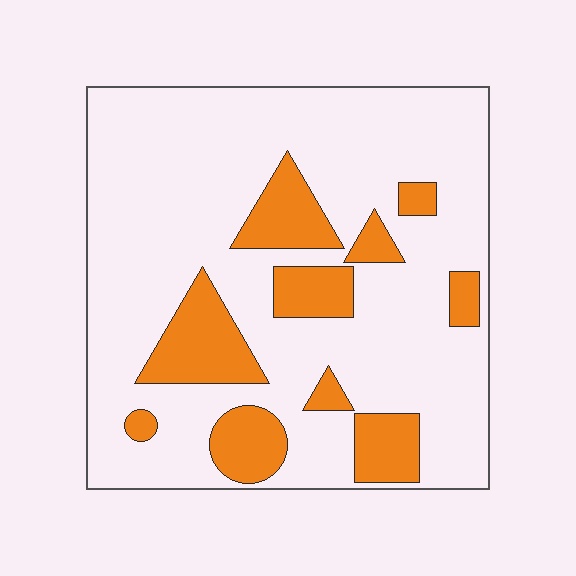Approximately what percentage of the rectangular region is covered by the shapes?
Approximately 20%.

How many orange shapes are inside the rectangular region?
10.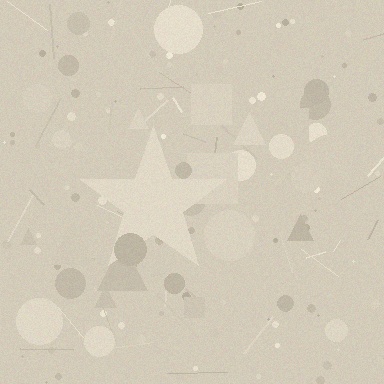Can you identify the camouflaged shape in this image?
The camouflaged shape is a star.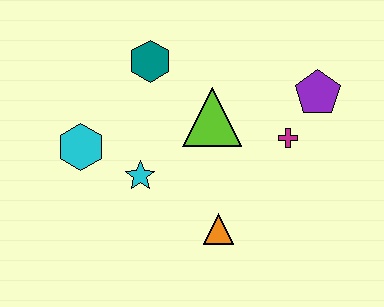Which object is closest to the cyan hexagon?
The cyan star is closest to the cyan hexagon.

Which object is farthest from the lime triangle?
The cyan hexagon is farthest from the lime triangle.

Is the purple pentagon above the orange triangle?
Yes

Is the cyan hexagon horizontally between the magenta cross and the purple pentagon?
No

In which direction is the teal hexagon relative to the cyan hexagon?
The teal hexagon is above the cyan hexagon.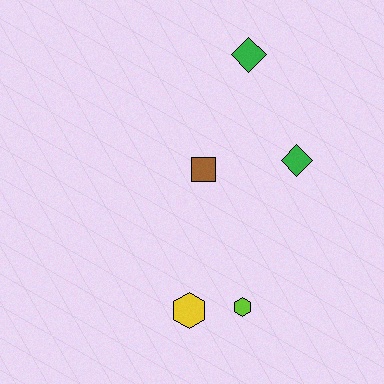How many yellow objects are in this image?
There is 1 yellow object.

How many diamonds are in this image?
There are 2 diamonds.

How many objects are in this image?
There are 5 objects.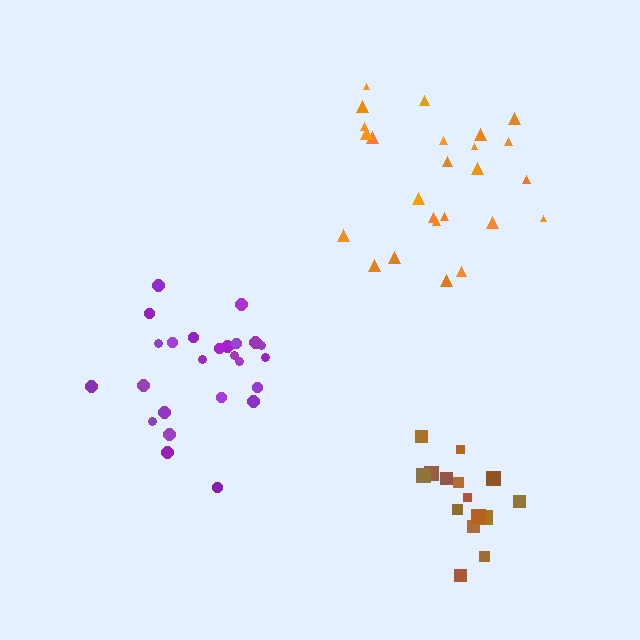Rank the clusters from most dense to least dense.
brown, purple, orange.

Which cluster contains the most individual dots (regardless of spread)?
Purple (25).